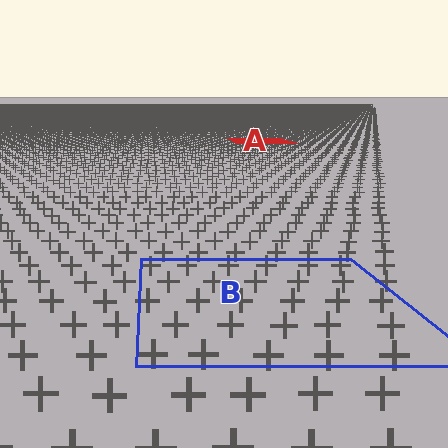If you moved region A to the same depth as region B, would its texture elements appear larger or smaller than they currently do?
They would appear larger. At a closer depth, the same texture elements are projected at a bigger on-screen size.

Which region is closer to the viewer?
Region B is closer. The texture elements there are larger and more spread out.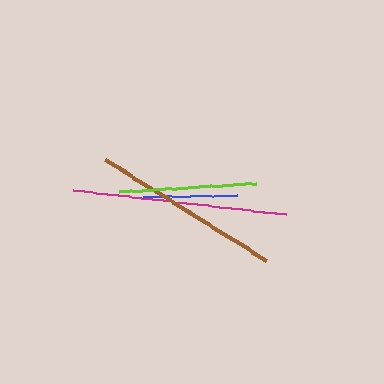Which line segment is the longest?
The magenta line is the longest at approximately 215 pixels.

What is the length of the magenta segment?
The magenta segment is approximately 215 pixels long.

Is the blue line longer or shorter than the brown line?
The brown line is longer than the blue line.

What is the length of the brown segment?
The brown segment is approximately 190 pixels long.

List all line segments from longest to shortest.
From longest to shortest: magenta, brown, lime, blue.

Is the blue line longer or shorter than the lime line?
The lime line is longer than the blue line.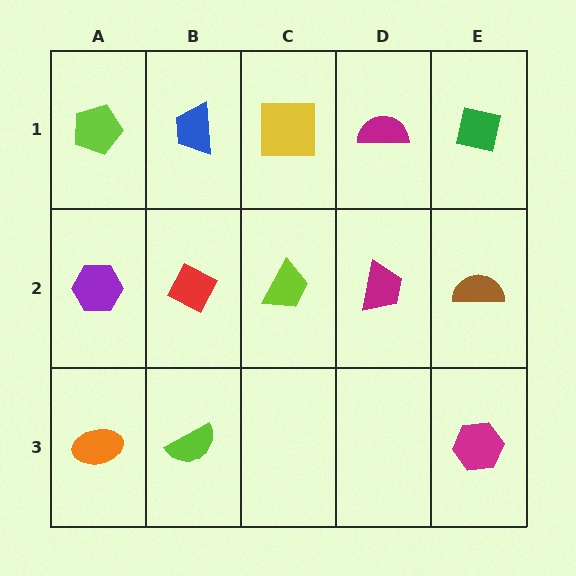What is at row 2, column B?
A red diamond.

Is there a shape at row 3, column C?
No, that cell is empty.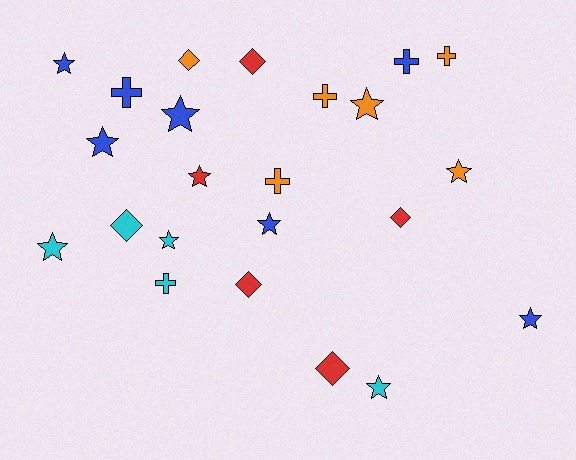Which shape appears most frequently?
Star, with 11 objects.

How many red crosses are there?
There are no red crosses.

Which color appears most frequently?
Blue, with 7 objects.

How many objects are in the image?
There are 23 objects.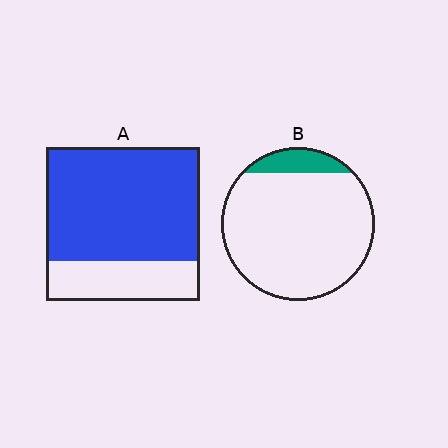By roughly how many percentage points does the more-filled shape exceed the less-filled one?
By roughly 65 percentage points (A over B).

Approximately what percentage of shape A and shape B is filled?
A is approximately 75% and B is approximately 10%.